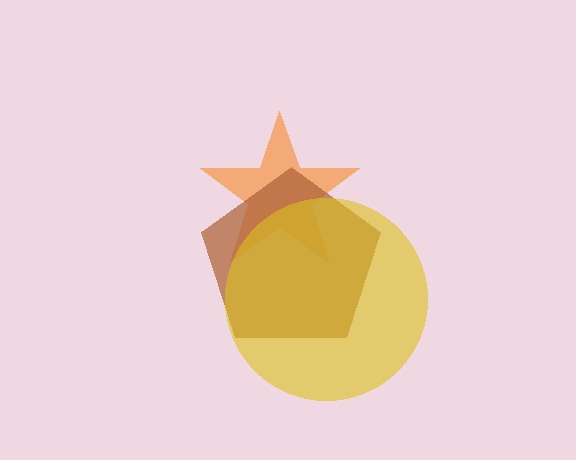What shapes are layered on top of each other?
The layered shapes are: an orange star, a brown pentagon, a yellow circle.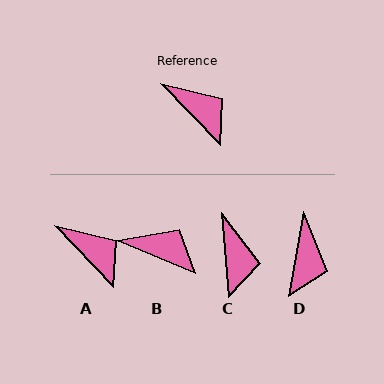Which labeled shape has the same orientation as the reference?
A.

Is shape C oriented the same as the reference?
No, it is off by about 39 degrees.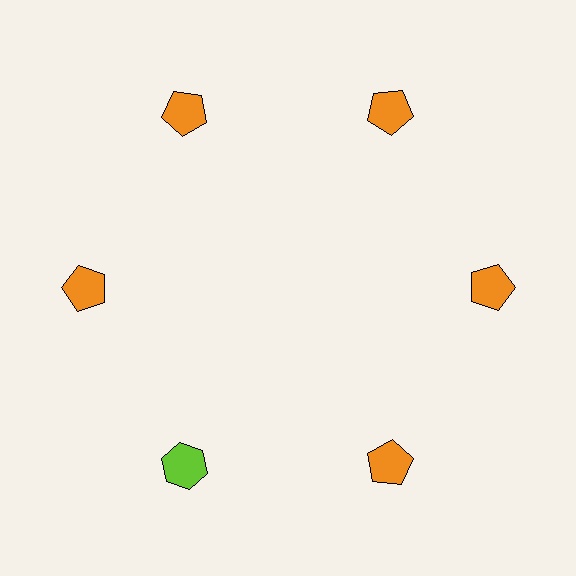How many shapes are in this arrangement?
There are 6 shapes arranged in a ring pattern.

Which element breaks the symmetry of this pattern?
The lime hexagon at roughly the 7 o'clock position breaks the symmetry. All other shapes are orange pentagons.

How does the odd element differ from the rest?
It differs in both color (lime instead of orange) and shape (hexagon instead of pentagon).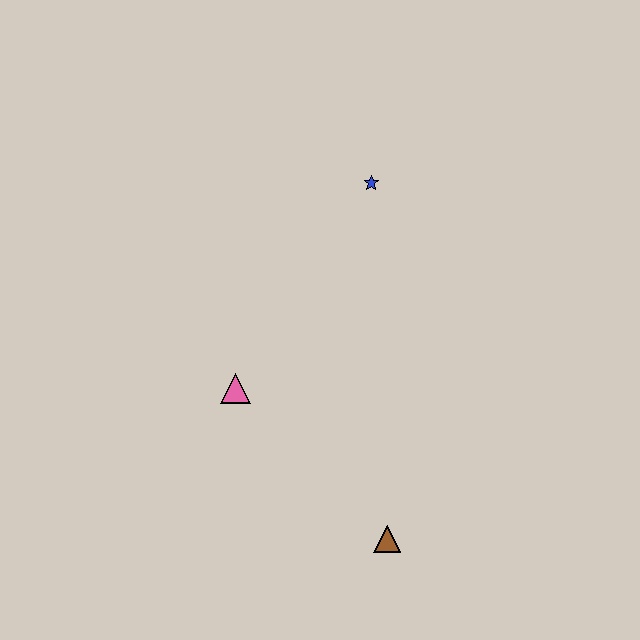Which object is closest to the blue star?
The pink triangle is closest to the blue star.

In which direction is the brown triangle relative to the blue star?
The brown triangle is below the blue star.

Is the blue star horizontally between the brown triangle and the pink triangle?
Yes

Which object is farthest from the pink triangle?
The blue star is farthest from the pink triangle.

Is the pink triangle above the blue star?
No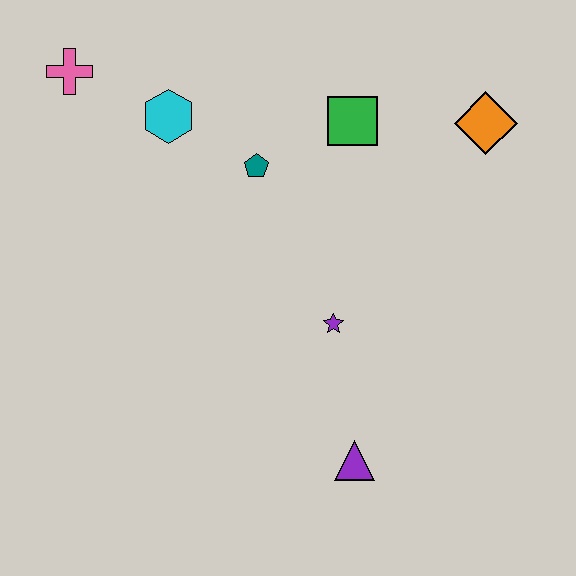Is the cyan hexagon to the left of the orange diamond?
Yes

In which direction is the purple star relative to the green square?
The purple star is below the green square.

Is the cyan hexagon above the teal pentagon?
Yes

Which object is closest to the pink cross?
The cyan hexagon is closest to the pink cross.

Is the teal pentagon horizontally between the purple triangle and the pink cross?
Yes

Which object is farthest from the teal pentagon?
The purple triangle is farthest from the teal pentagon.